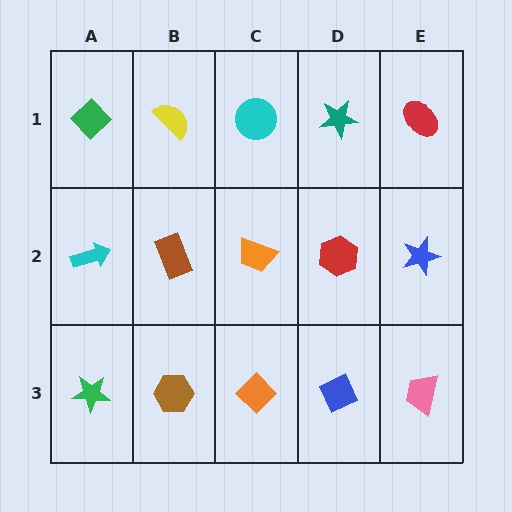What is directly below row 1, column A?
A cyan arrow.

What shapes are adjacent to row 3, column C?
An orange trapezoid (row 2, column C), a brown hexagon (row 3, column B), a blue diamond (row 3, column D).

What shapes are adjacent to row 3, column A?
A cyan arrow (row 2, column A), a brown hexagon (row 3, column B).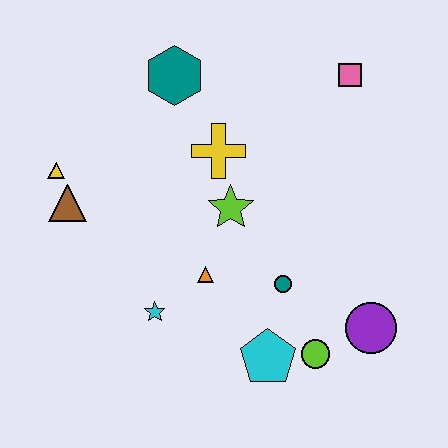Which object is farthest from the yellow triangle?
The purple circle is farthest from the yellow triangle.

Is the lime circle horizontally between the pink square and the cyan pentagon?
Yes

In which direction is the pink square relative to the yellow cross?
The pink square is to the right of the yellow cross.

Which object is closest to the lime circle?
The cyan pentagon is closest to the lime circle.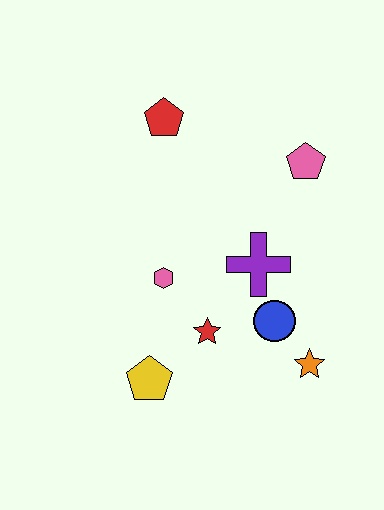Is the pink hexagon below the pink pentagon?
Yes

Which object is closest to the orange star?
The blue circle is closest to the orange star.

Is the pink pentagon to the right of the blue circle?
Yes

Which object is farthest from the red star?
The red pentagon is farthest from the red star.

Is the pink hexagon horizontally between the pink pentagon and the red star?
No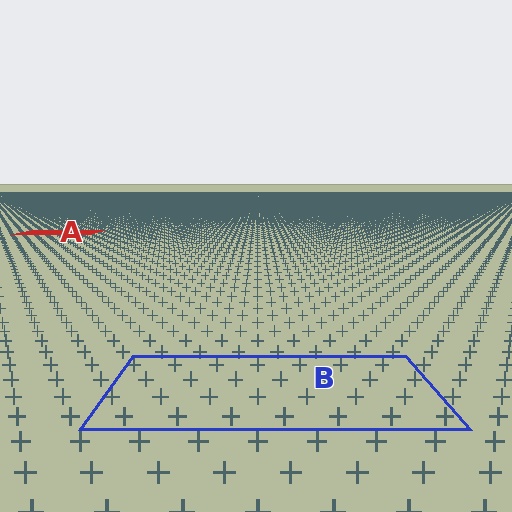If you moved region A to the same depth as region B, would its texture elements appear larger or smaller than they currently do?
They would appear larger. At a closer depth, the same texture elements are projected at a bigger on-screen size.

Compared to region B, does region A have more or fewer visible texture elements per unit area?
Region A has more texture elements per unit area — they are packed more densely because it is farther away.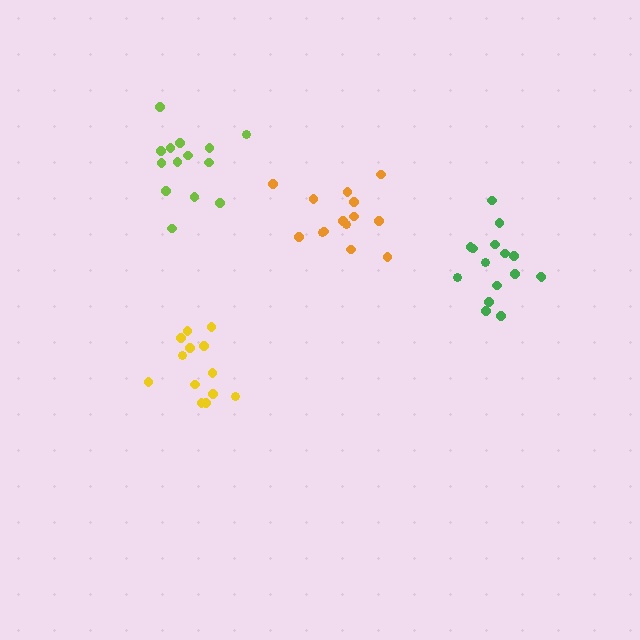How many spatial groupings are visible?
There are 4 spatial groupings.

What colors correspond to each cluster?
The clusters are colored: yellow, orange, lime, green.